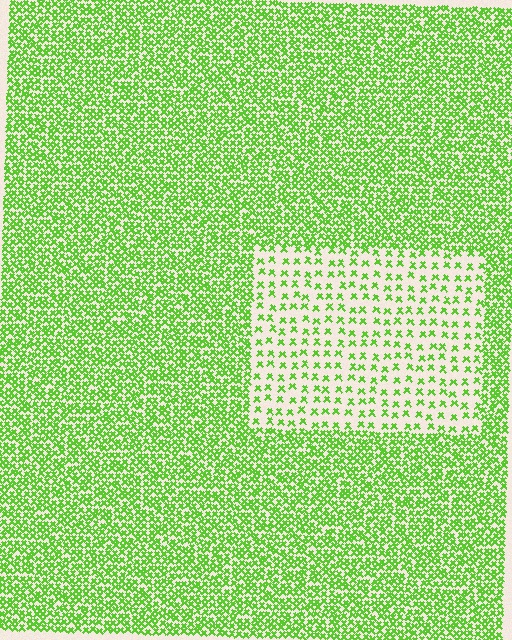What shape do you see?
I see a rectangle.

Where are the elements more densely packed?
The elements are more densely packed outside the rectangle boundary.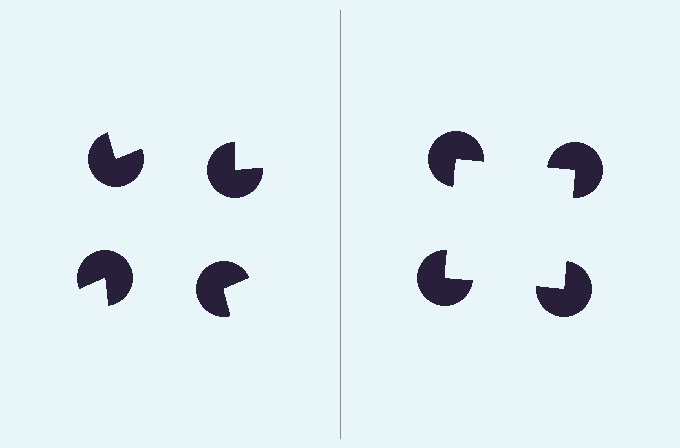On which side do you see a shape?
An illusory square appears on the right side. On the left side the wedge cuts are rotated, so no coherent shape forms.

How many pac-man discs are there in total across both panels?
8 — 4 on each side.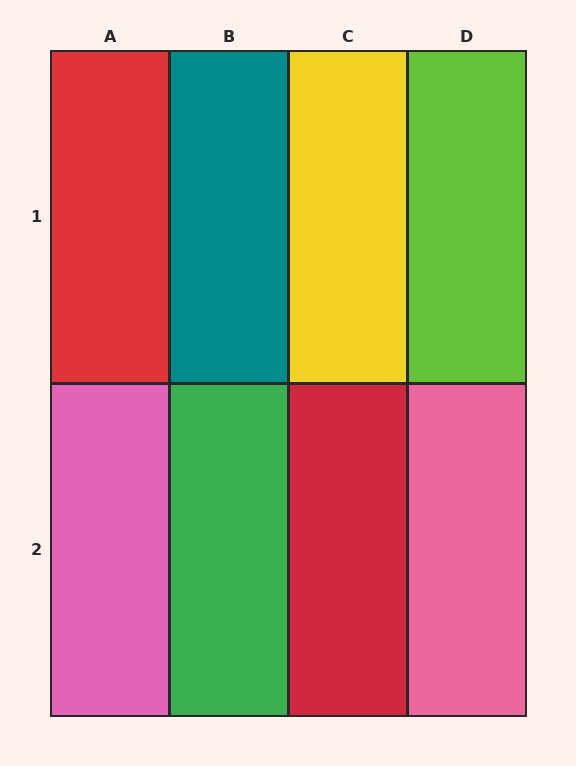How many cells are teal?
1 cell is teal.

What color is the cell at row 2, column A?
Pink.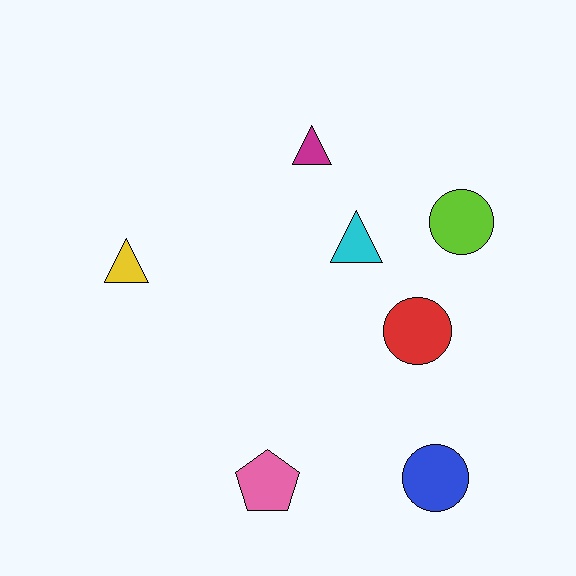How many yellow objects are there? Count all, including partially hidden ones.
There is 1 yellow object.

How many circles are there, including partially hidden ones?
There are 3 circles.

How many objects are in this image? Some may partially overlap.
There are 7 objects.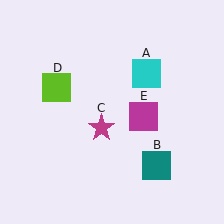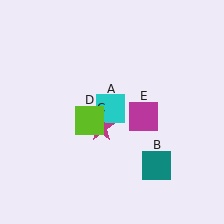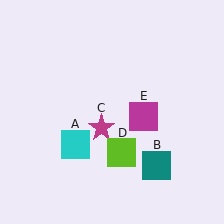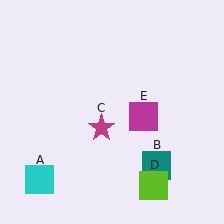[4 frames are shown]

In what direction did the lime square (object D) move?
The lime square (object D) moved down and to the right.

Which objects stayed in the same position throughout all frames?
Teal square (object B) and magenta star (object C) and magenta square (object E) remained stationary.